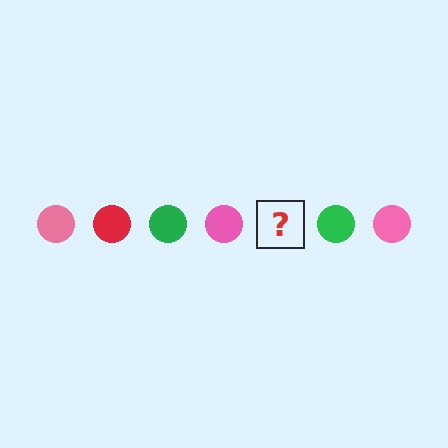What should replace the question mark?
The question mark should be replaced with a red circle.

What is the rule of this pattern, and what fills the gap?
The rule is that the pattern cycles through pink, red, green circles. The gap should be filled with a red circle.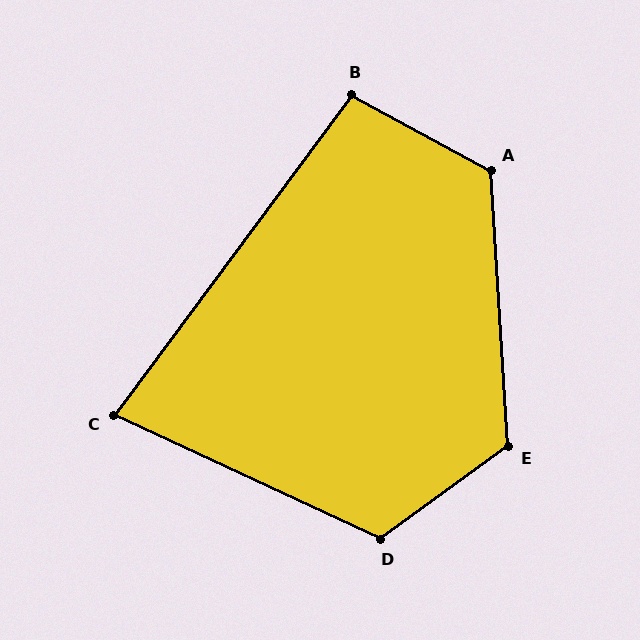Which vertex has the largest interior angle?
E, at approximately 122 degrees.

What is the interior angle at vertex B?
Approximately 98 degrees (obtuse).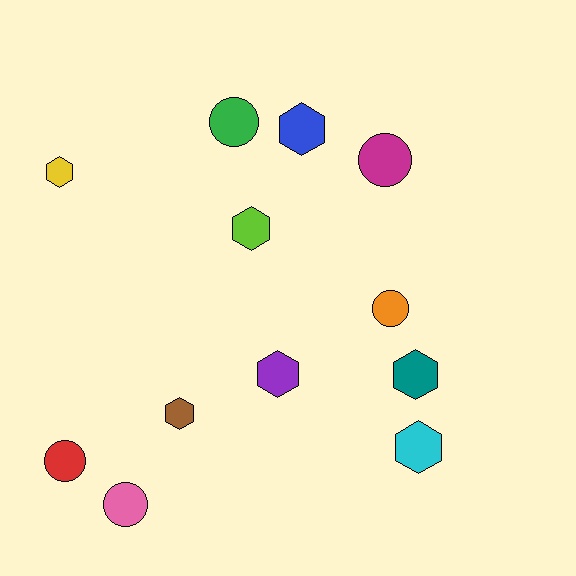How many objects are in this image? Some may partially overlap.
There are 12 objects.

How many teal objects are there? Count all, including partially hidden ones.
There is 1 teal object.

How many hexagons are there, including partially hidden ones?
There are 7 hexagons.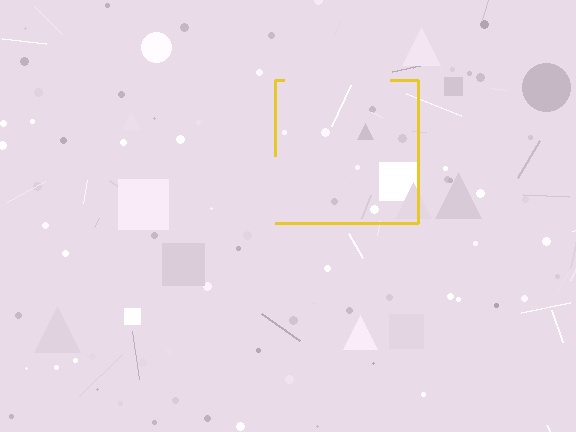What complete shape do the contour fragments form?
The contour fragments form a square.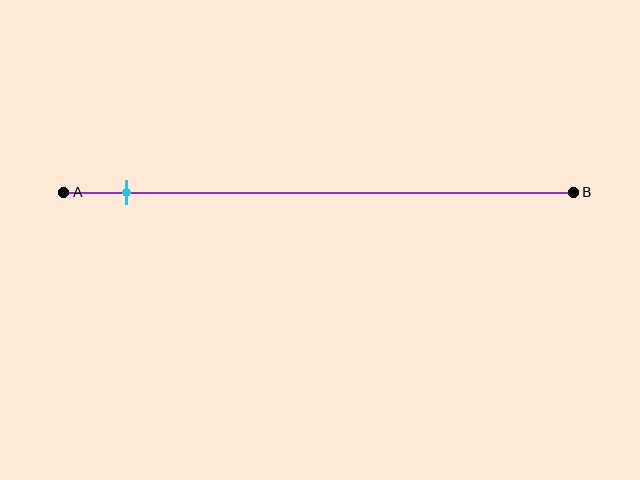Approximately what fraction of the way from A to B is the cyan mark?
The cyan mark is approximately 10% of the way from A to B.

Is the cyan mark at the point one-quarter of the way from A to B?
No, the mark is at about 10% from A, not at the 25% one-quarter point.